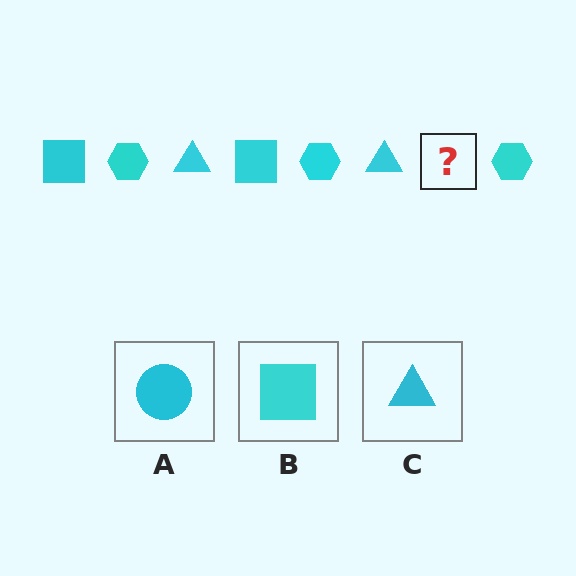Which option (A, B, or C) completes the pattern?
B.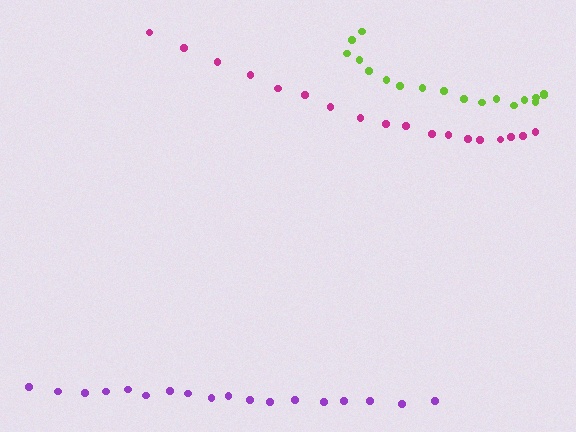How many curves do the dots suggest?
There are 3 distinct paths.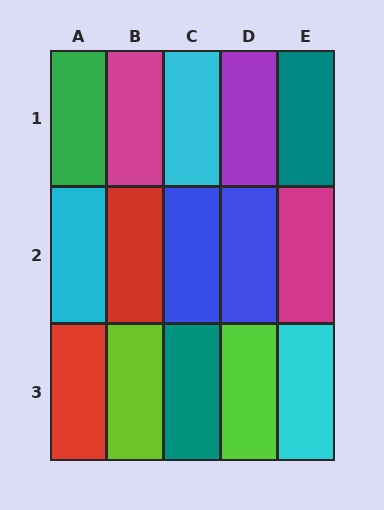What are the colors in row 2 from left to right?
Cyan, red, blue, blue, magenta.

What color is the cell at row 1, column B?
Magenta.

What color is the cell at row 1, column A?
Green.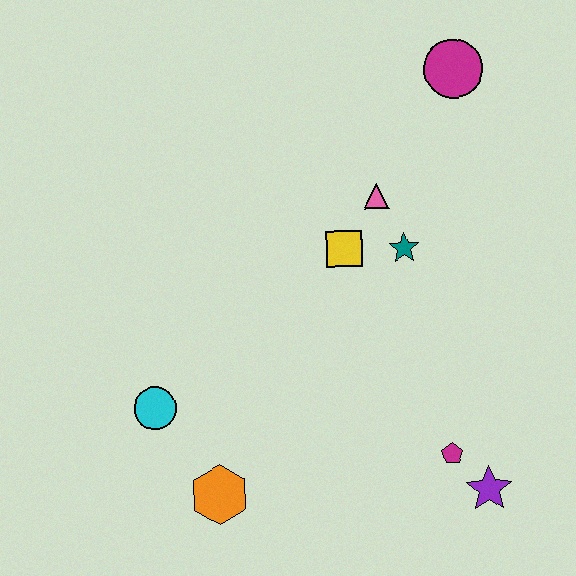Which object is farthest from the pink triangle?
The orange hexagon is farthest from the pink triangle.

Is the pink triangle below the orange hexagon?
No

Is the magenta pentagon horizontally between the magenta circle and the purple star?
No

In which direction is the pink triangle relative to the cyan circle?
The pink triangle is to the right of the cyan circle.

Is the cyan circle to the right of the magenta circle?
No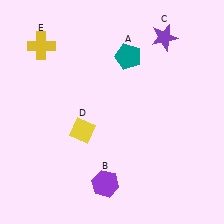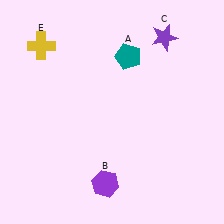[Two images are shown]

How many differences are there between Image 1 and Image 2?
There is 1 difference between the two images.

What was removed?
The yellow diamond (D) was removed in Image 2.